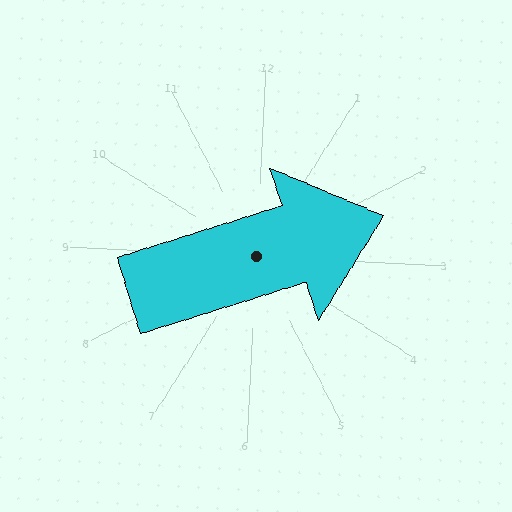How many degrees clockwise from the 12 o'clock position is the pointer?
Approximately 70 degrees.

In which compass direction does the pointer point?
East.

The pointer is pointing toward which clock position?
Roughly 2 o'clock.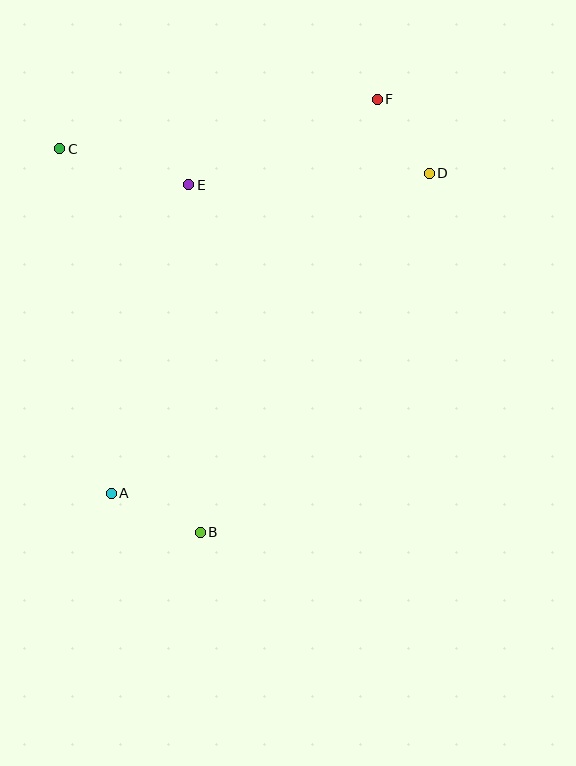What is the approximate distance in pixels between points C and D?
The distance between C and D is approximately 370 pixels.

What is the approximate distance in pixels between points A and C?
The distance between A and C is approximately 348 pixels.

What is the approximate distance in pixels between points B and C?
The distance between B and C is approximately 408 pixels.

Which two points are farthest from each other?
Points A and F are farthest from each other.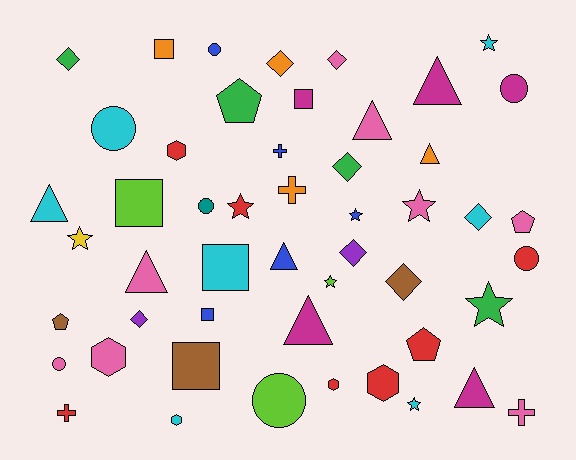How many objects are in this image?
There are 50 objects.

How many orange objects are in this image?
There are 4 orange objects.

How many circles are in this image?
There are 7 circles.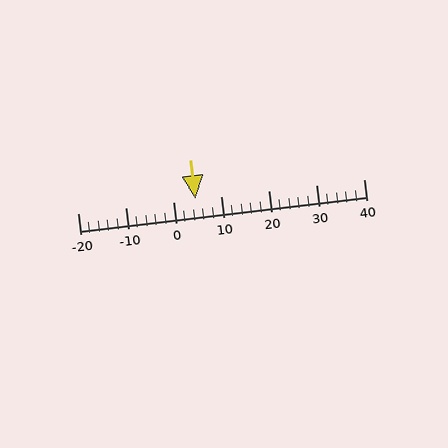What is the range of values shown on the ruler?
The ruler shows values from -20 to 40.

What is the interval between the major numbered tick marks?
The major tick marks are spaced 10 units apart.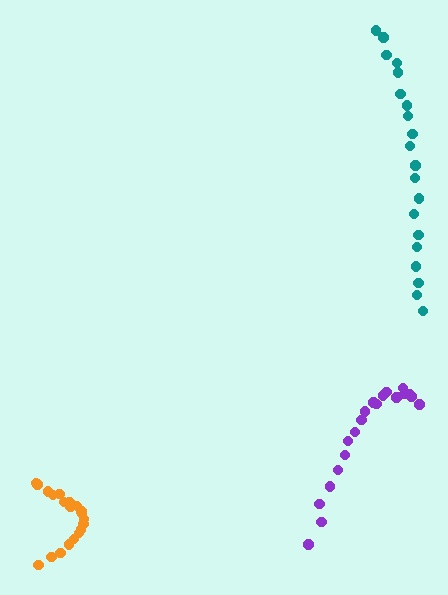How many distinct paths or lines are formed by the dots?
There are 3 distinct paths.